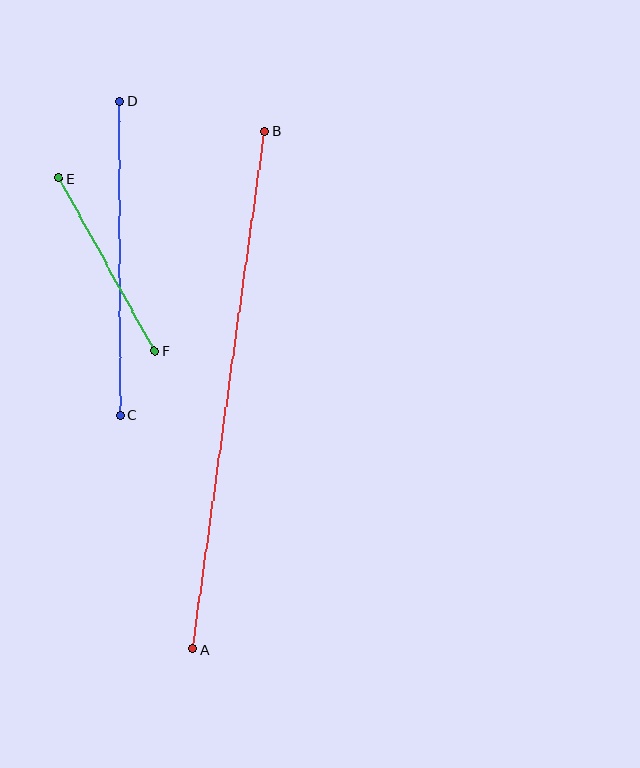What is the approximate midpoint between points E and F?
The midpoint is at approximately (107, 264) pixels.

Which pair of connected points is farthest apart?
Points A and B are farthest apart.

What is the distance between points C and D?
The distance is approximately 314 pixels.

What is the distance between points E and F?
The distance is approximately 197 pixels.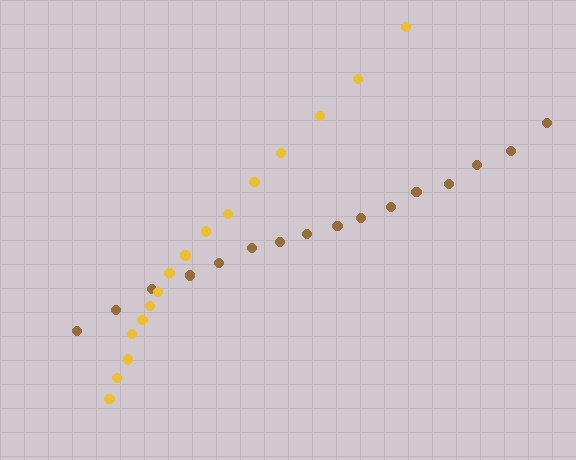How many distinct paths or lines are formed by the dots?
There are 2 distinct paths.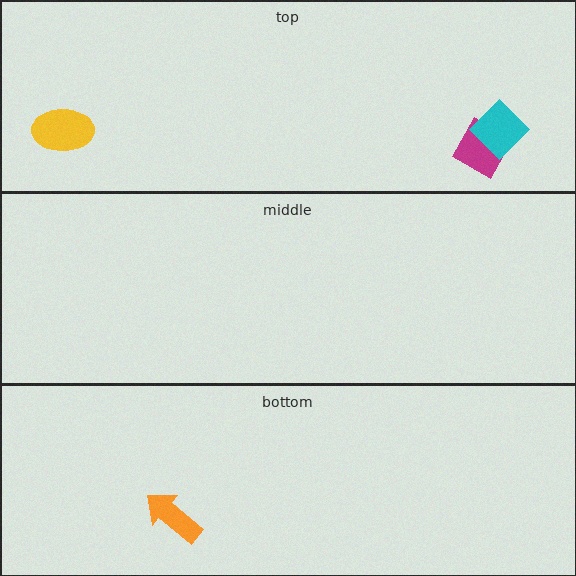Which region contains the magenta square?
The top region.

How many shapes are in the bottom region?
1.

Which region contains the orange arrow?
The bottom region.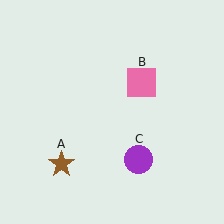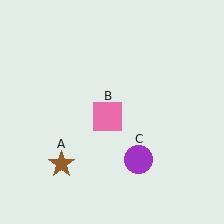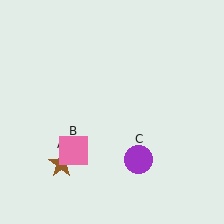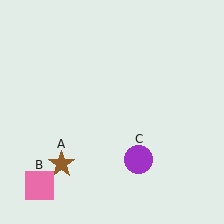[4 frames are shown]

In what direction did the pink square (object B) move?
The pink square (object B) moved down and to the left.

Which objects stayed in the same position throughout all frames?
Brown star (object A) and purple circle (object C) remained stationary.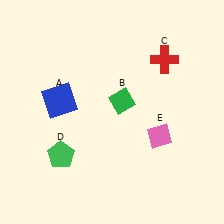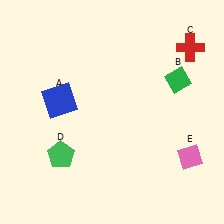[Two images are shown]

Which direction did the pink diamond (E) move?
The pink diamond (E) moved right.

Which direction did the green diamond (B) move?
The green diamond (B) moved right.